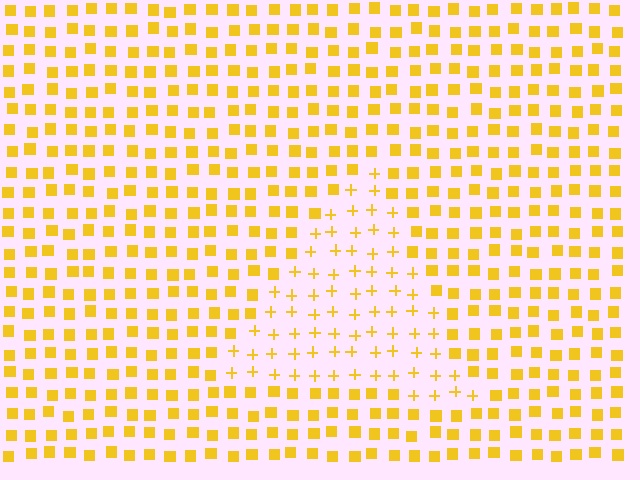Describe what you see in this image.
The image is filled with small yellow elements arranged in a uniform grid. A triangle-shaped region contains plus signs, while the surrounding area contains squares. The boundary is defined purely by the change in element shape.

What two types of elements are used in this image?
The image uses plus signs inside the triangle region and squares outside it.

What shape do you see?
I see a triangle.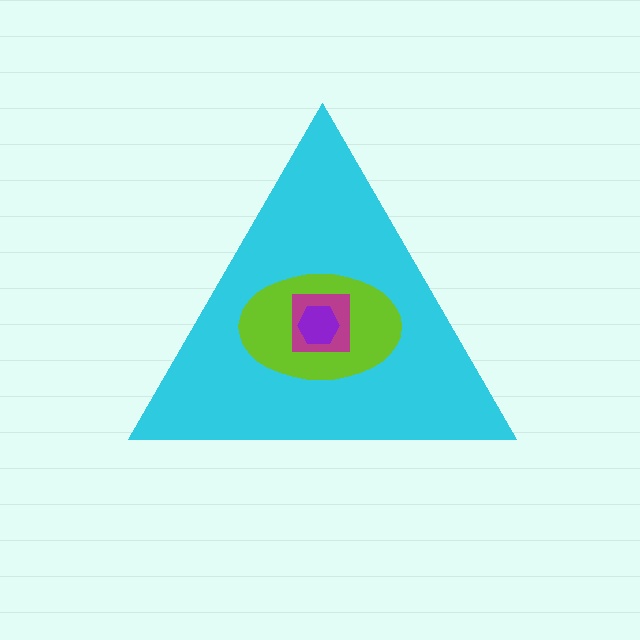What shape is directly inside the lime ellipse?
The magenta square.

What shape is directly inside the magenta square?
The purple hexagon.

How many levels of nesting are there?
4.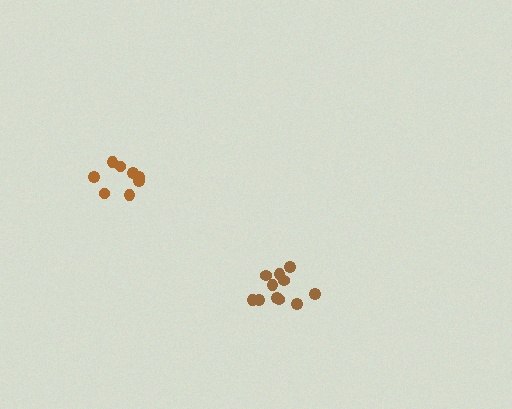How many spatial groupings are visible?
There are 2 spatial groupings.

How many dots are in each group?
Group 1: 11 dots, Group 2: 8 dots (19 total).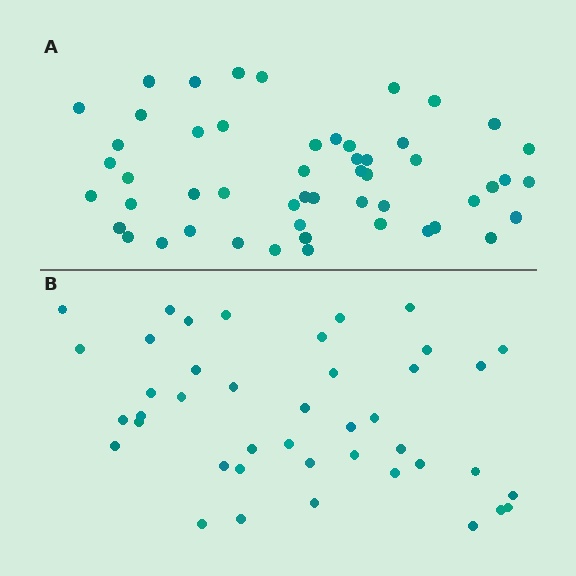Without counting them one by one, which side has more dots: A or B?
Region A (the top region) has more dots.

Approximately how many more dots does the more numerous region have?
Region A has roughly 10 or so more dots than region B.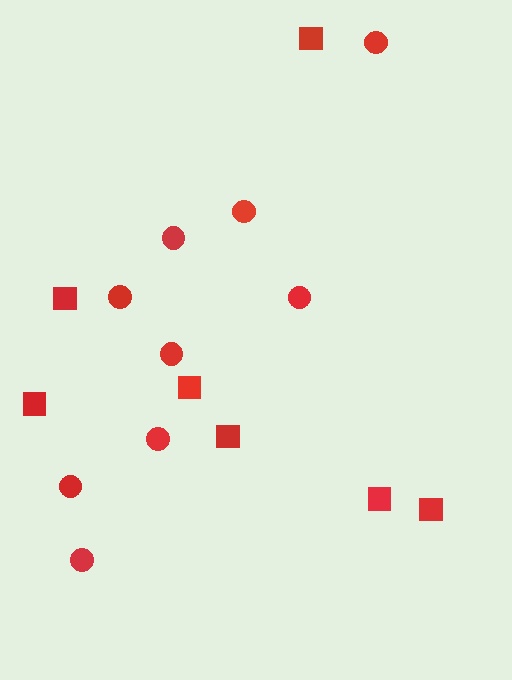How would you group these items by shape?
There are 2 groups: one group of circles (9) and one group of squares (7).